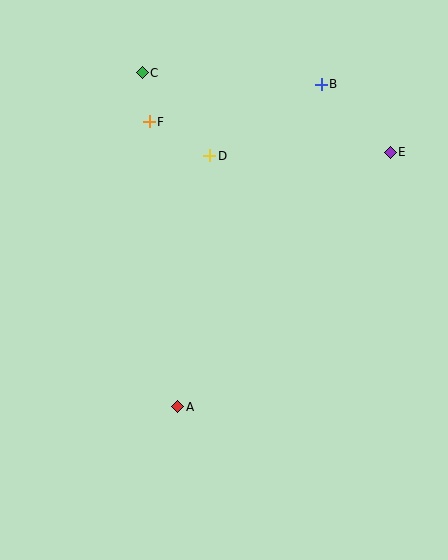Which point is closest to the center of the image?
Point D at (210, 156) is closest to the center.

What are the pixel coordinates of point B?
Point B is at (321, 84).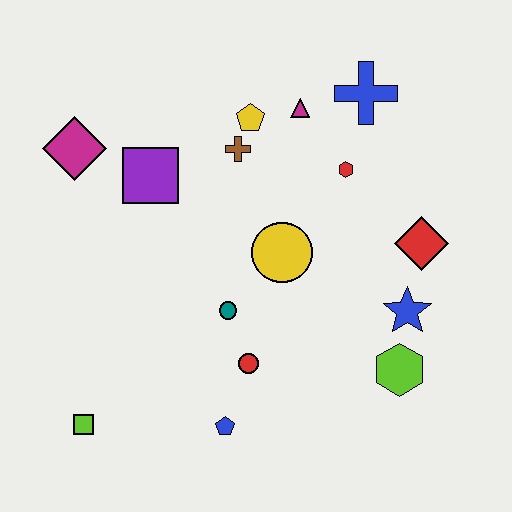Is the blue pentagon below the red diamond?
Yes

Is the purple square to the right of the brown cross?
No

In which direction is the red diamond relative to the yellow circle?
The red diamond is to the right of the yellow circle.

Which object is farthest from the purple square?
The lime hexagon is farthest from the purple square.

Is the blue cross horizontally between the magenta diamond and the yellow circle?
No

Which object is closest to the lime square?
The blue pentagon is closest to the lime square.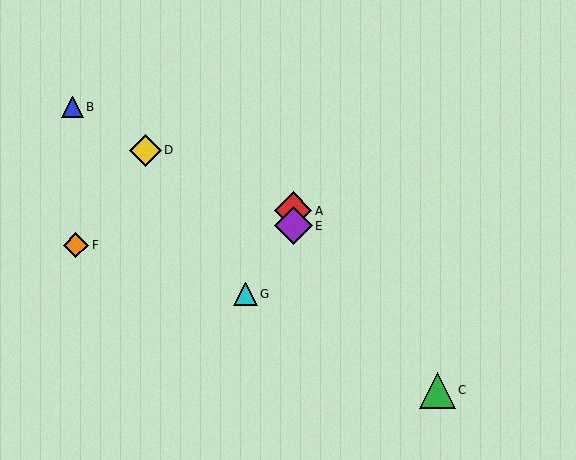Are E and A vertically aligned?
Yes, both are at x≈293.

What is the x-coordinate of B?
Object B is at x≈73.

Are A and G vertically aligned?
No, A is at x≈293 and G is at x≈245.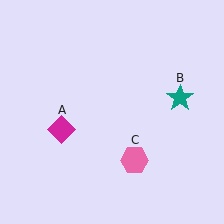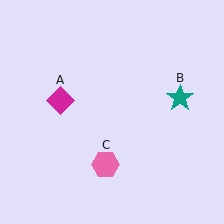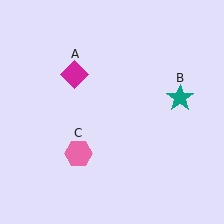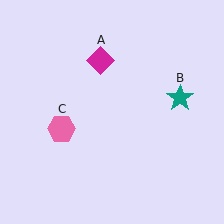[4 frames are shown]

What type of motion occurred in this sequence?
The magenta diamond (object A), pink hexagon (object C) rotated clockwise around the center of the scene.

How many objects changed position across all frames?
2 objects changed position: magenta diamond (object A), pink hexagon (object C).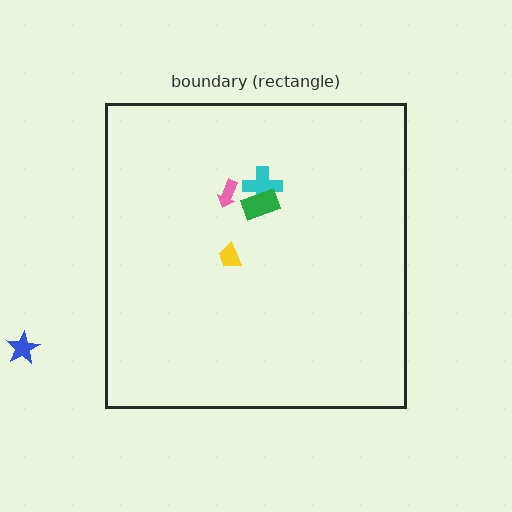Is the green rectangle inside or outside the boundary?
Inside.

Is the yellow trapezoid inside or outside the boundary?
Inside.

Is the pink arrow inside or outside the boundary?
Inside.